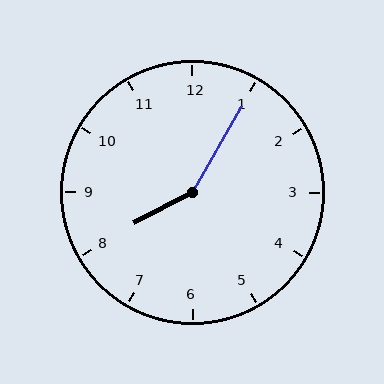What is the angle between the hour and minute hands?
Approximately 148 degrees.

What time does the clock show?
8:05.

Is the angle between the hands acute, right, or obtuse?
It is obtuse.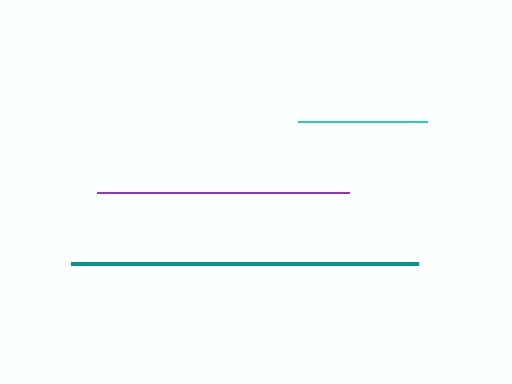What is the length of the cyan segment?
The cyan segment is approximately 129 pixels long.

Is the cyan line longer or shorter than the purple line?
The purple line is longer than the cyan line.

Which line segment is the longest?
The teal line is the longest at approximately 347 pixels.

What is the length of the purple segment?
The purple segment is approximately 252 pixels long.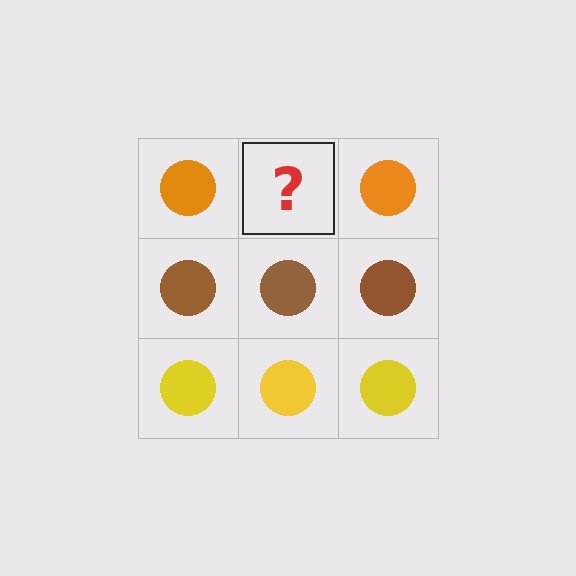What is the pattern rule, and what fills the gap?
The rule is that each row has a consistent color. The gap should be filled with an orange circle.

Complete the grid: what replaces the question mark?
The question mark should be replaced with an orange circle.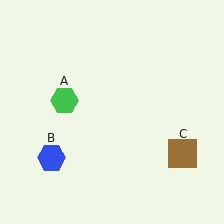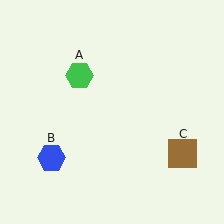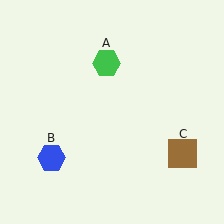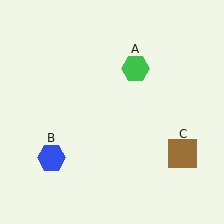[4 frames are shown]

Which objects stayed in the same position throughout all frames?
Blue hexagon (object B) and brown square (object C) remained stationary.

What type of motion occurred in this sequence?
The green hexagon (object A) rotated clockwise around the center of the scene.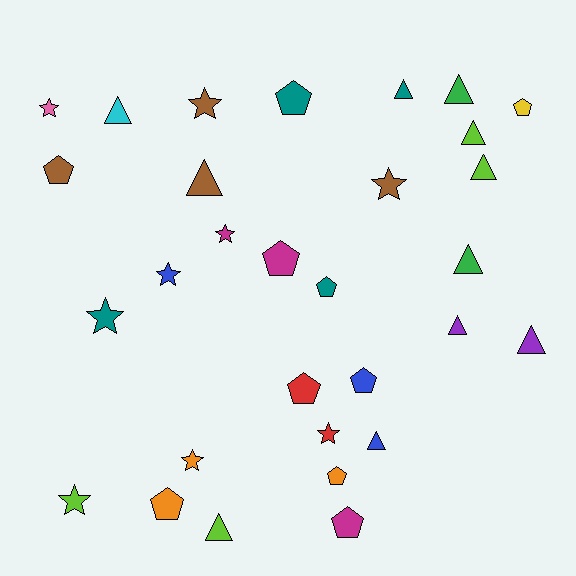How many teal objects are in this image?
There are 4 teal objects.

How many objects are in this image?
There are 30 objects.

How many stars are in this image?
There are 9 stars.